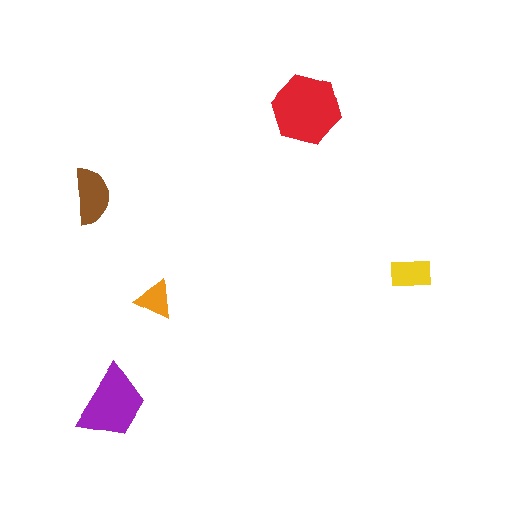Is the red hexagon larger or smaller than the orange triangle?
Larger.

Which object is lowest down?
The purple trapezoid is bottommost.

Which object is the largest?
The red hexagon.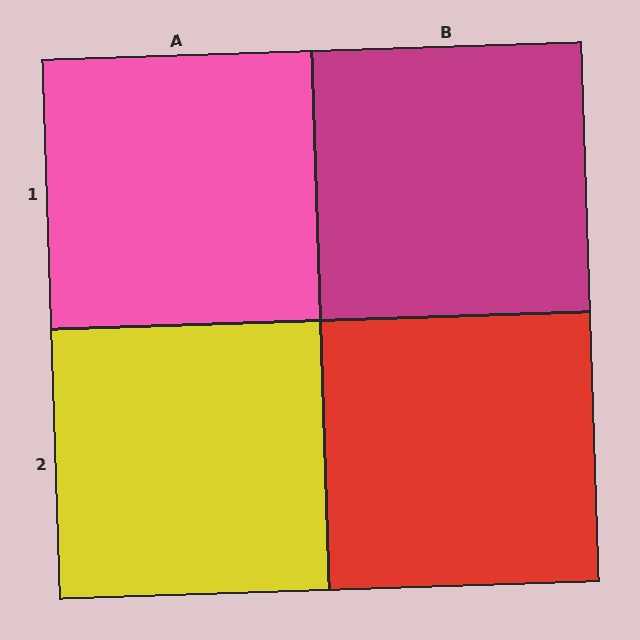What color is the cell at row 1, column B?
Magenta.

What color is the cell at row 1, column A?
Pink.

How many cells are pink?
1 cell is pink.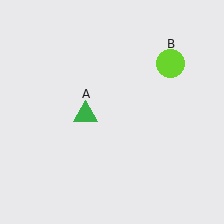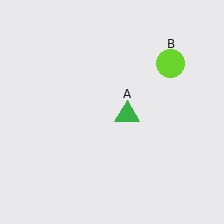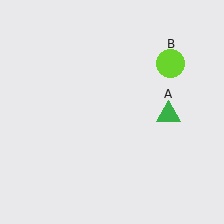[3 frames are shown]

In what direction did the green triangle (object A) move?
The green triangle (object A) moved right.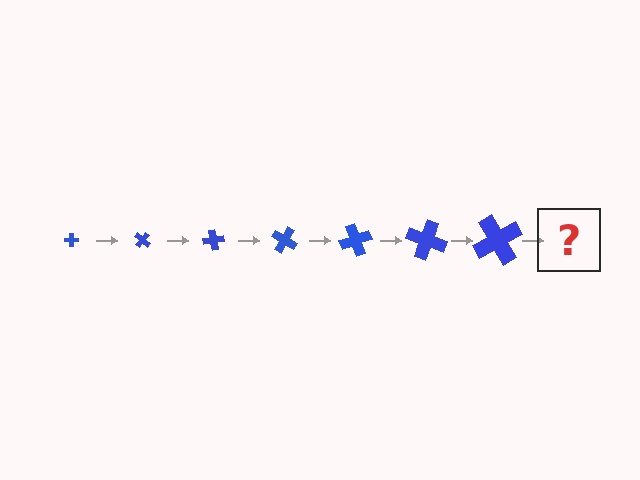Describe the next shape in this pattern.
It should be a cross, larger than the previous one and rotated 280 degrees from the start.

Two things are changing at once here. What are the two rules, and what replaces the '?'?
The two rules are that the cross grows larger each step and it rotates 40 degrees each step. The '?' should be a cross, larger than the previous one and rotated 280 degrees from the start.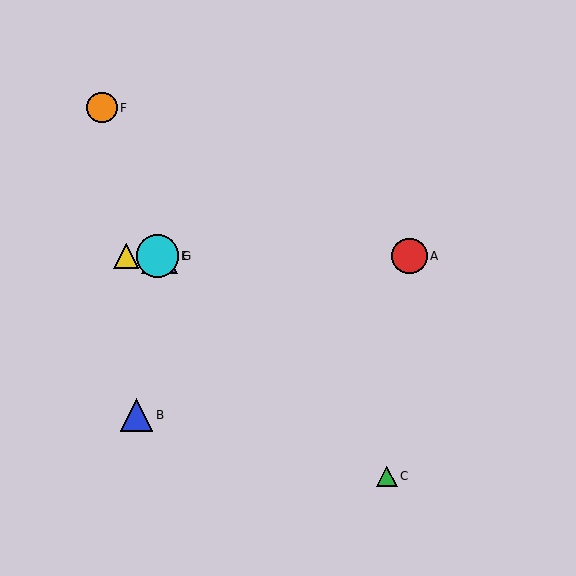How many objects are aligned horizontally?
4 objects (A, D, E, G) are aligned horizontally.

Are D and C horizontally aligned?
No, D is at y≈256 and C is at y≈476.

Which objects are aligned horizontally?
Objects A, D, E, G are aligned horizontally.